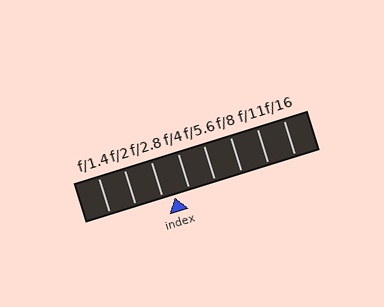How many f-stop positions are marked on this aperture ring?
There are 8 f-stop positions marked.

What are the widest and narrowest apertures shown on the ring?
The widest aperture shown is f/1.4 and the narrowest is f/16.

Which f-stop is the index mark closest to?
The index mark is closest to f/2.8.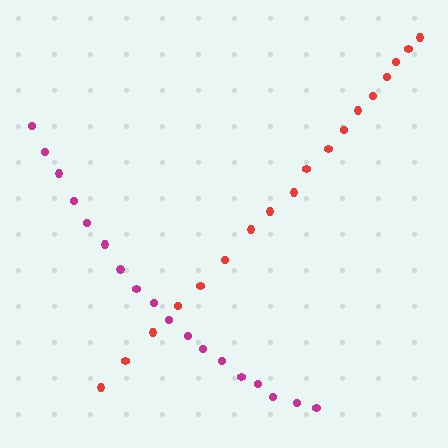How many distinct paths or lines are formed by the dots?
There are 2 distinct paths.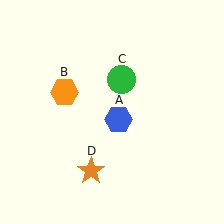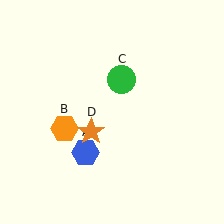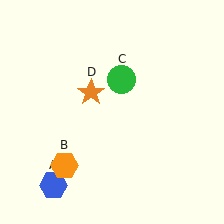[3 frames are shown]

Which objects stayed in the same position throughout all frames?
Green circle (object C) remained stationary.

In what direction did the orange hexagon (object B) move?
The orange hexagon (object B) moved down.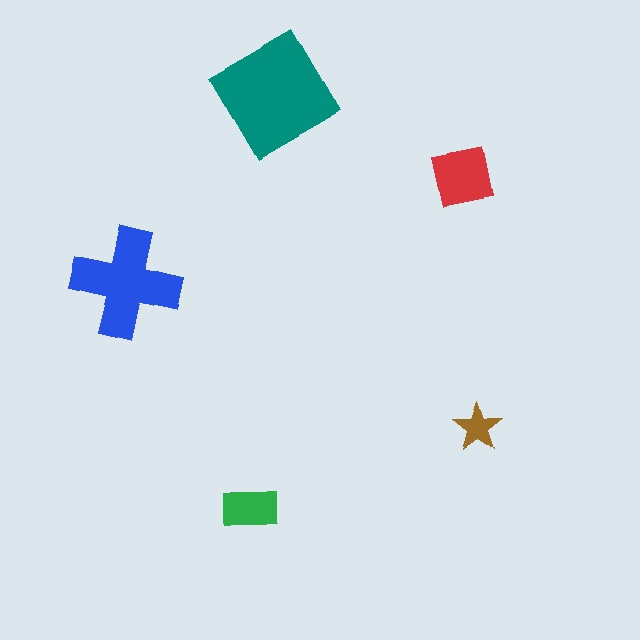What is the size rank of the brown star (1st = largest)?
5th.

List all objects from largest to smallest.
The teal diamond, the blue cross, the red square, the green rectangle, the brown star.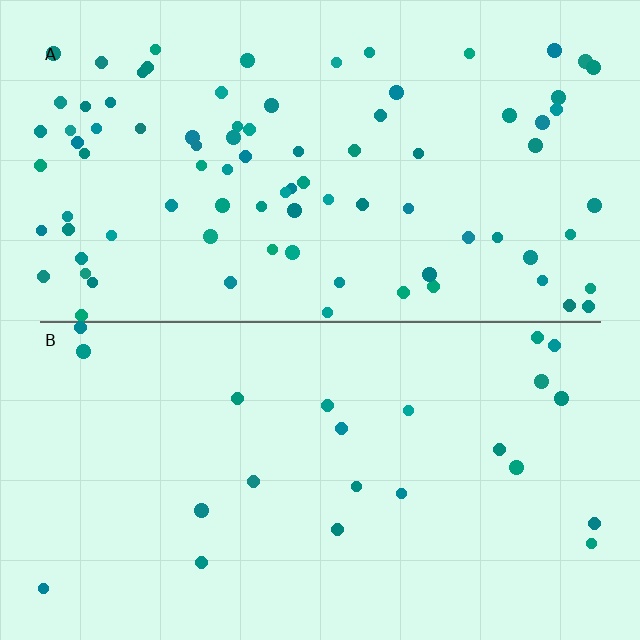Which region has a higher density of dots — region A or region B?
A (the top).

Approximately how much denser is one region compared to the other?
Approximately 3.8× — region A over region B.